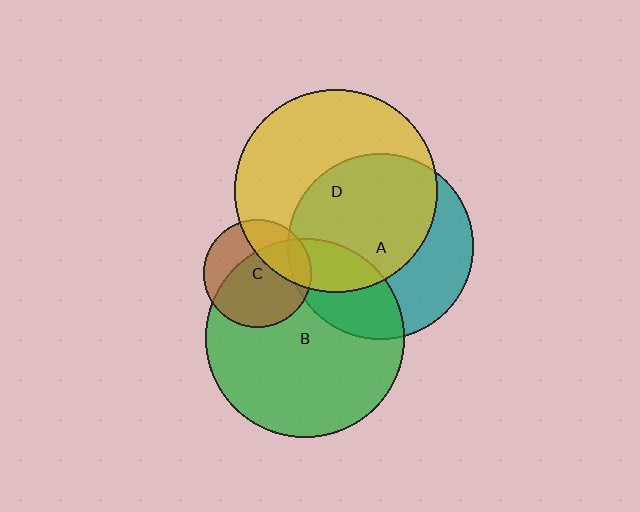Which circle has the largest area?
Circle D (yellow).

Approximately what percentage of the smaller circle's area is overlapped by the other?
Approximately 15%.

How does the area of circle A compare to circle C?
Approximately 3.0 times.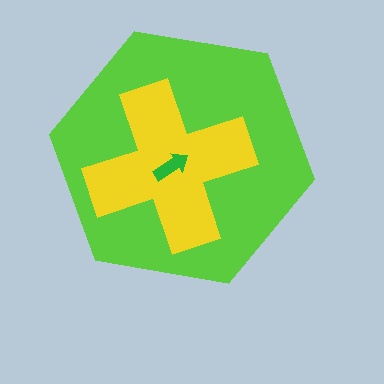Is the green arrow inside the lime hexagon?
Yes.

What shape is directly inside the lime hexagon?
The yellow cross.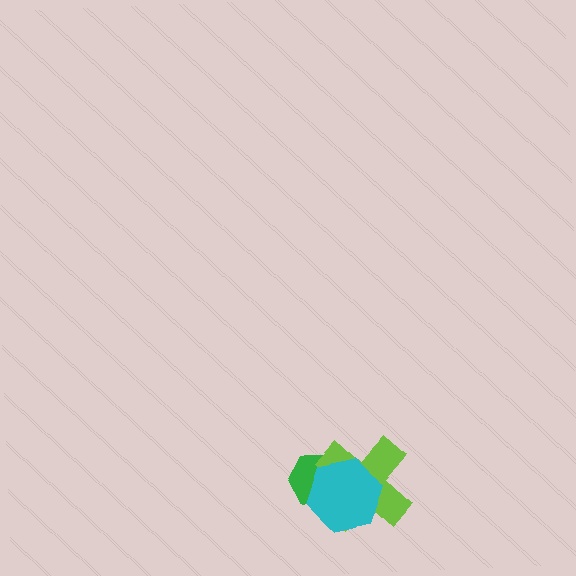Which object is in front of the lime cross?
The cyan hexagon is in front of the lime cross.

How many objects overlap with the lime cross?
2 objects overlap with the lime cross.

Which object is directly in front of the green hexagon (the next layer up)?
The lime cross is directly in front of the green hexagon.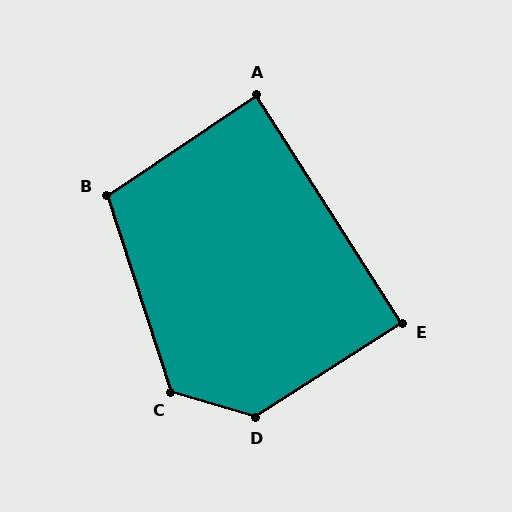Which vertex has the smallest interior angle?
A, at approximately 89 degrees.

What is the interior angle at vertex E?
Approximately 90 degrees (approximately right).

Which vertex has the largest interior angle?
D, at approximately 131 degrees.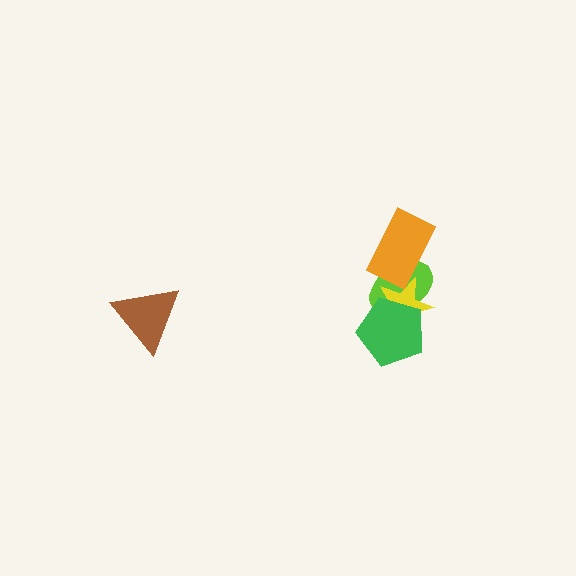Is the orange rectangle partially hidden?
Yes, it is partially covered by another shape.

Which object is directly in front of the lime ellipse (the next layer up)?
The orange rectangle is directly in front of the lime ellipse.